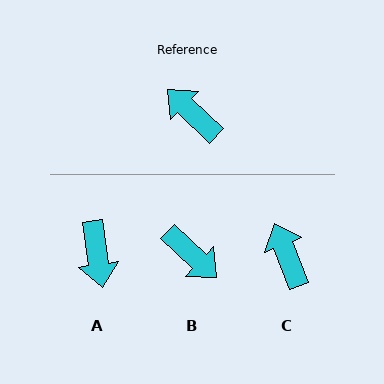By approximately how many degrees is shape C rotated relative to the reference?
Approximately 25 degrees clockwise.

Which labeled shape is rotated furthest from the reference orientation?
B, about 179 degrees away.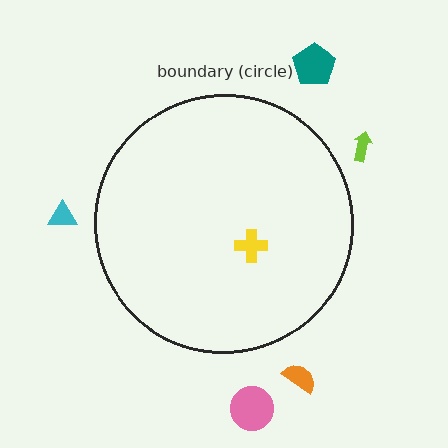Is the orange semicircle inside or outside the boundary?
Outside.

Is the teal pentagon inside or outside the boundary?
Outside.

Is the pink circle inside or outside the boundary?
Outside.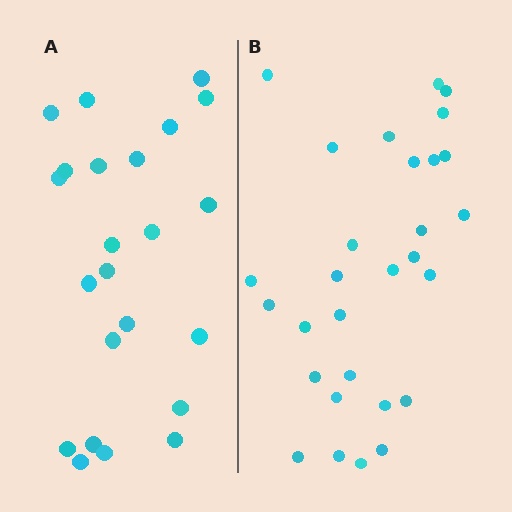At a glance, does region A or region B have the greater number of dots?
Region B (the right region) has more dots.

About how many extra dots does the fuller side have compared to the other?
Region B has about 6 more dots than region A.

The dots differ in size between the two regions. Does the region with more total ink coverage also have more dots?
No. Region A has more total ink coverage because its dots are larger, but region B actually contains more individual dots. Total area can be misleading — the number of items is what matters here.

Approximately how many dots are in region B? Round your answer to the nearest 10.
About 30 dots. (The exact count is 29, which rounds to 30.)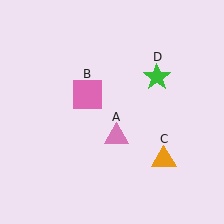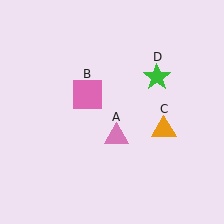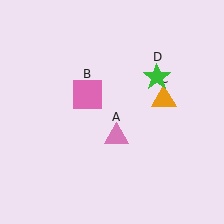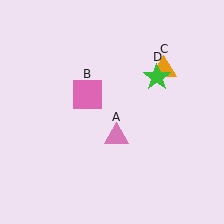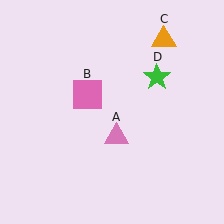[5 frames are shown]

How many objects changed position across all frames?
1 object changed position: orange triangle (object C).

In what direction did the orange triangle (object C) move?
The orange triangle (object C) moved up.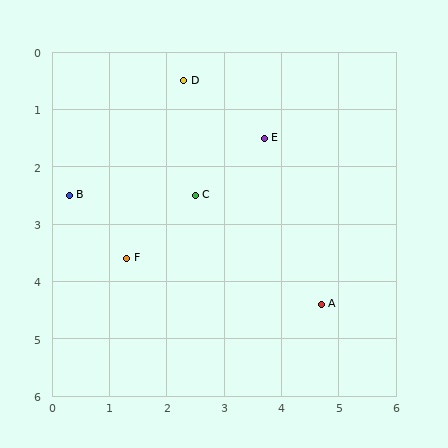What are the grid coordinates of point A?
Point A is at approximately (4.7, 4.4).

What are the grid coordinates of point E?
Point E is at approximately (3.7, 1.5).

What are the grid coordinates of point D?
Point D is at approximately (2.3, 0.5).